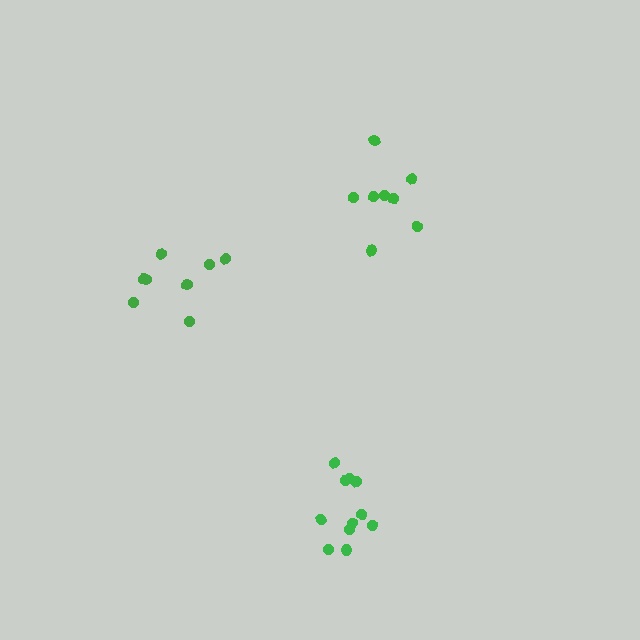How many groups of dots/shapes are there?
There are 3 groups.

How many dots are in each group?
Group 1: 11 dots, Group 2: 8 dots, Group 3: 8 dots (27 total).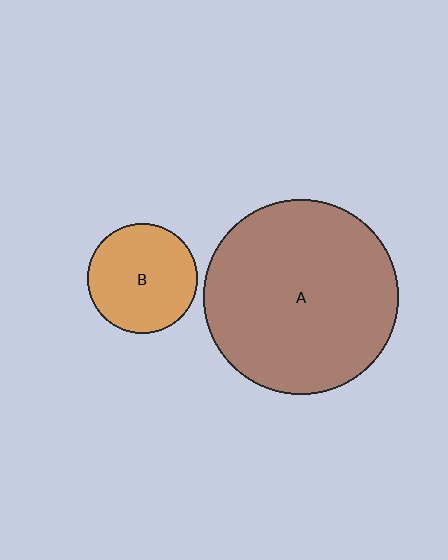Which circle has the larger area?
Circle A (brown).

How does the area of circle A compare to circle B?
Approximately 3.1 times.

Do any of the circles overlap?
No, none of the circles overlap.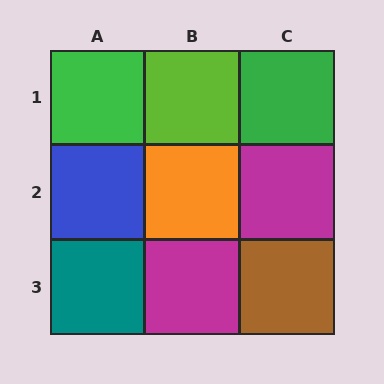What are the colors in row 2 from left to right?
Blue, orange, magenta.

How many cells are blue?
1 cell is blue.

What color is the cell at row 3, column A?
Teal.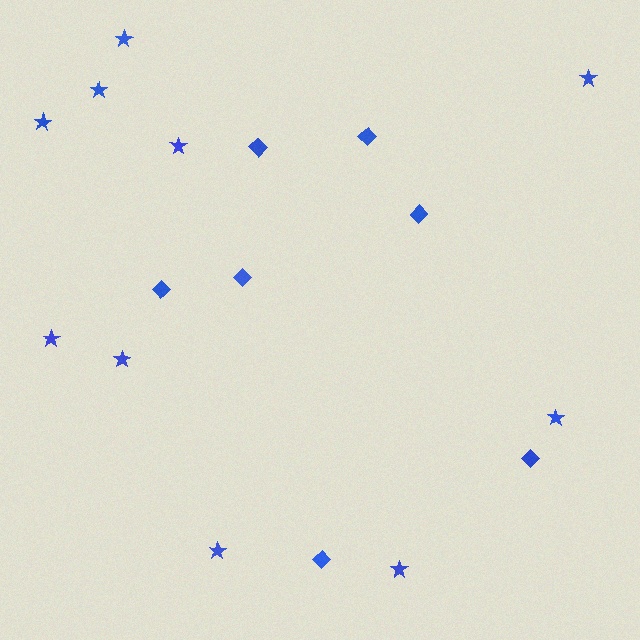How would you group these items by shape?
There are 2 groups: one group of stars (10) and one group of diamonds (7).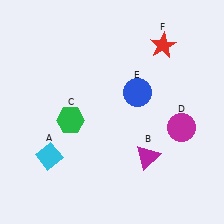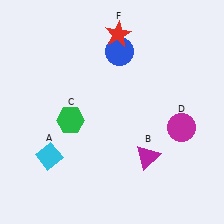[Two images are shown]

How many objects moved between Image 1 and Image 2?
2 objects moved between the two images.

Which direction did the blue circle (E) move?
The blue circle (E) moved up.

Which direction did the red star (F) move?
The red star (F) moved left.